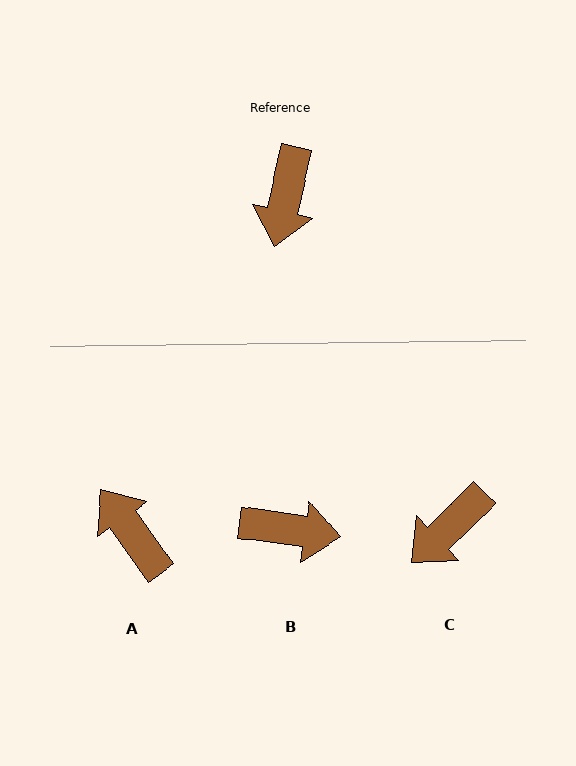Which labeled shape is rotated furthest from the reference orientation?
A, about 132 degrees away.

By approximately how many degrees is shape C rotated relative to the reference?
Approximately 33 degrees clockwise.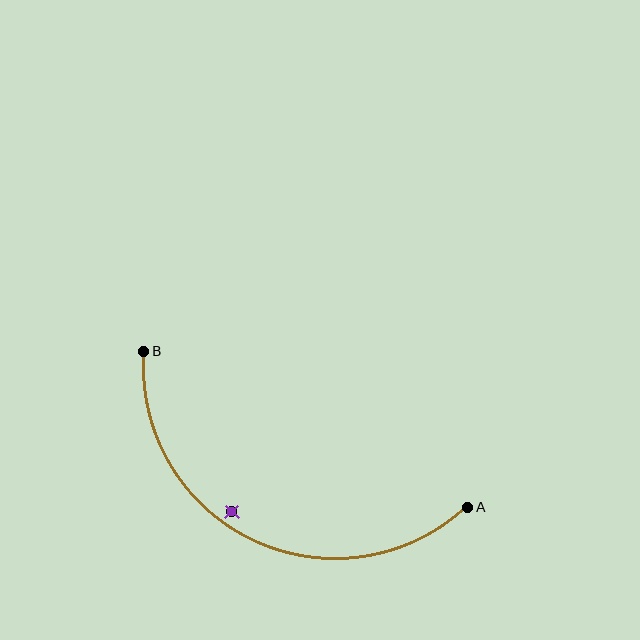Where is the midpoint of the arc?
The arc midpoint is the point on the curve farthest from the straight line joining A and B. It sits below that line.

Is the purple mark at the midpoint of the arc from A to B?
No — the purple mark does not lie on the arc at all. It sits slightly inside the curve.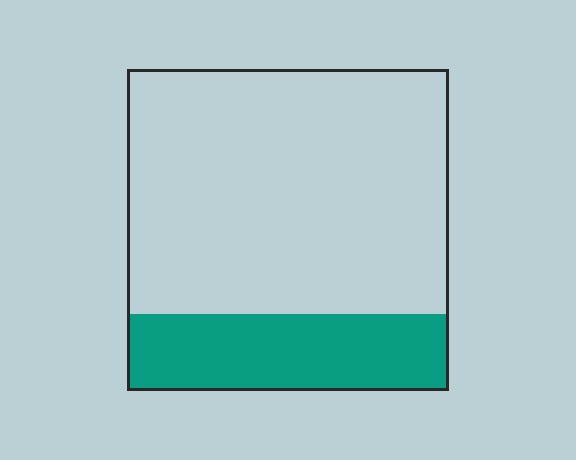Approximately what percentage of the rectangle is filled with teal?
Approximately 25%.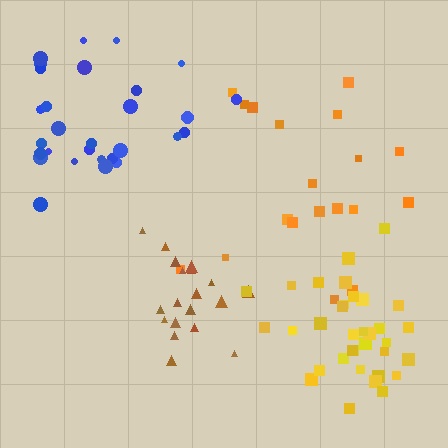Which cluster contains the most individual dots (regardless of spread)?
Yellow (34).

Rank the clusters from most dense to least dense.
brown, yellow, blue, orange.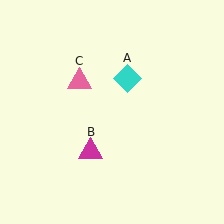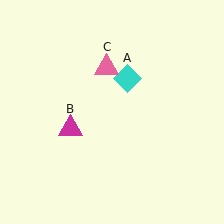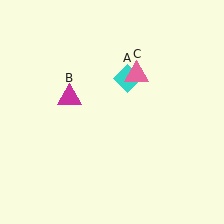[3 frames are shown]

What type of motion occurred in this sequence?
The magenta triangle (object B), pink triangle (object C) rotated clockwise around the center of the scene.